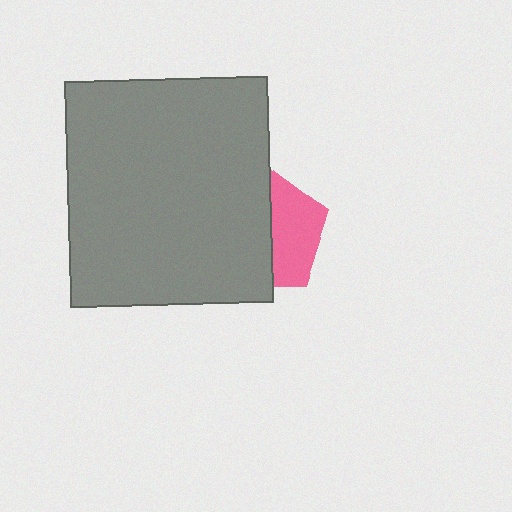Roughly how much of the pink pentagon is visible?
A small part of it is visible (roughly 41%).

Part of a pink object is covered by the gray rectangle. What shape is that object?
It is a pentagon.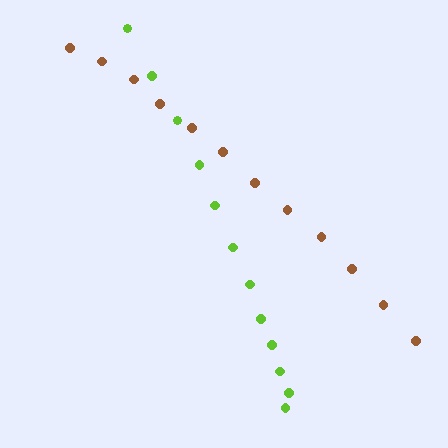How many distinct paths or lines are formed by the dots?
There are 2 distinct paths.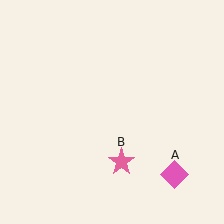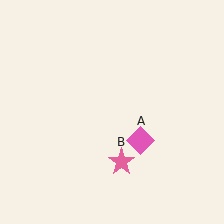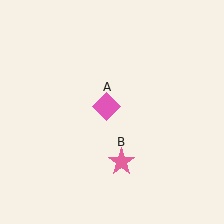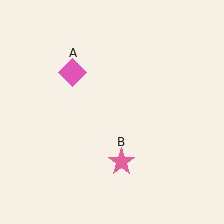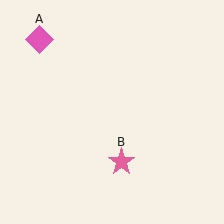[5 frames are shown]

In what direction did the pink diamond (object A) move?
The pink diamond (object A) moved up and to the left.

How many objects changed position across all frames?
1 object changed position: pink diamond (object A).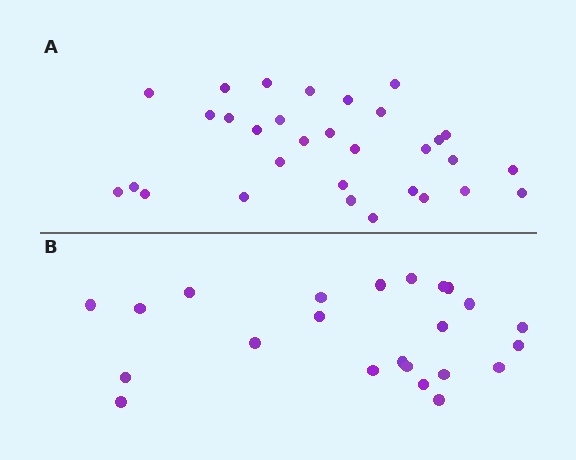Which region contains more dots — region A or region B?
Region A (the top region) has more dots.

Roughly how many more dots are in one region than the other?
Region A has roughly 8 or so more dots than region B.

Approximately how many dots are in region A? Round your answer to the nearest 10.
About 30 dots. (The exact count is 31, which rounds to 30.)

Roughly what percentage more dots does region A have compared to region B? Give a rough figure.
About 35% more.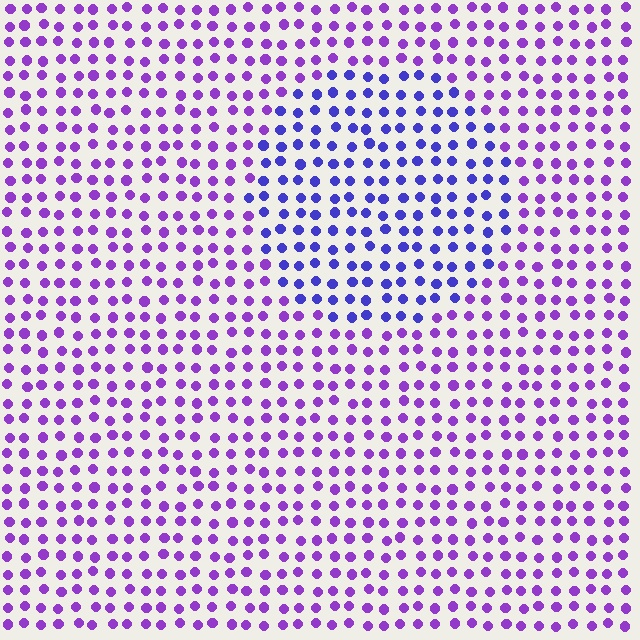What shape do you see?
I see a circle.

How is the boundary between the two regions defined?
The boundary is defined purely by a slight shift in hue (about 34 degrees). Spacing, size, and orientation are identical on both sides.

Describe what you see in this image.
The image is filled with small purple elements in a uniform arrangement. A circle-shaped region is visible where the elements are tinted to a slightly different hue, forming a subtle color boundary.